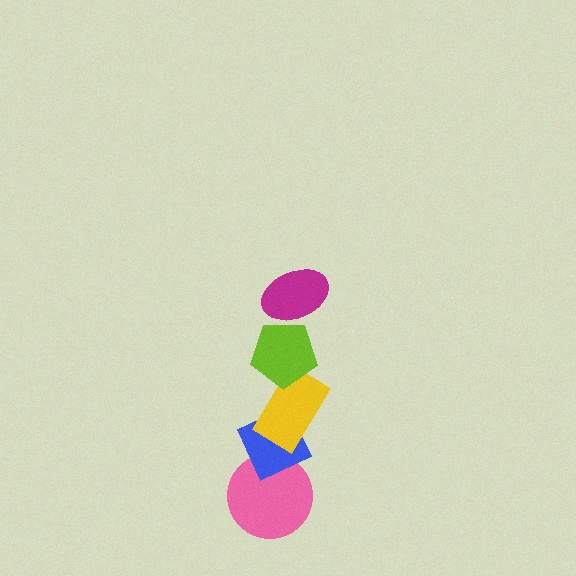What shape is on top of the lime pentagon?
The magenta ellipse is on top of the lime pentagon.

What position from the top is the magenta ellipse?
The magenta ellipse is 1st from the top.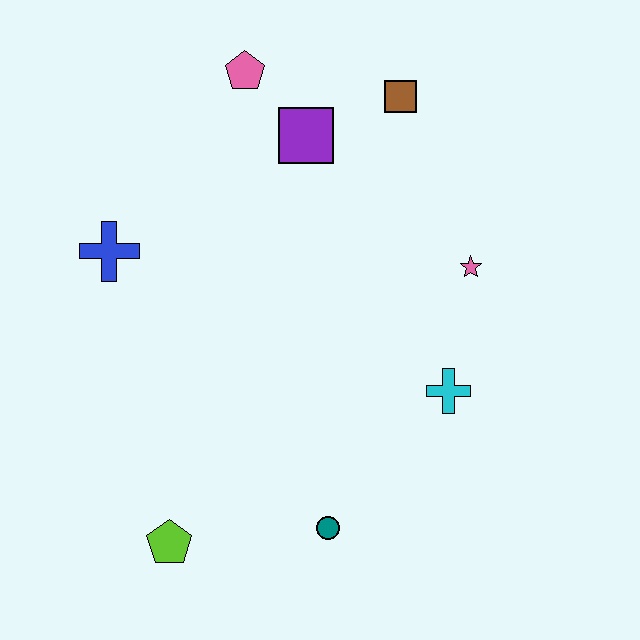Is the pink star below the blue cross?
Yes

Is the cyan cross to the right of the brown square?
Yes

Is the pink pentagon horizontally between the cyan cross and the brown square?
No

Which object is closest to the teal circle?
The lime pentagon is closest to the teal circle.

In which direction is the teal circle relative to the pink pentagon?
The teal circle is below the pink pentagon.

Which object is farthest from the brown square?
The lime pentagon is farthest from the brown square.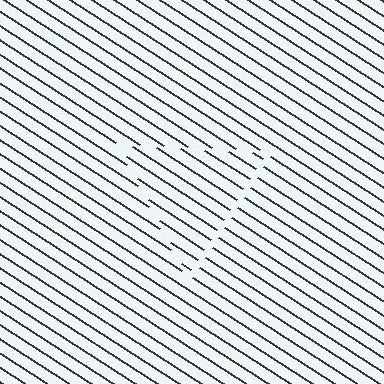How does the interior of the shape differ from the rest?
The interior of the shape contains the same grating, shifted by half a period — the contour is defined by the phase discontinuity where line-ends from the inner and outer gratings abut.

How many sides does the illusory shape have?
3 sides — the line-ends trace a triangle.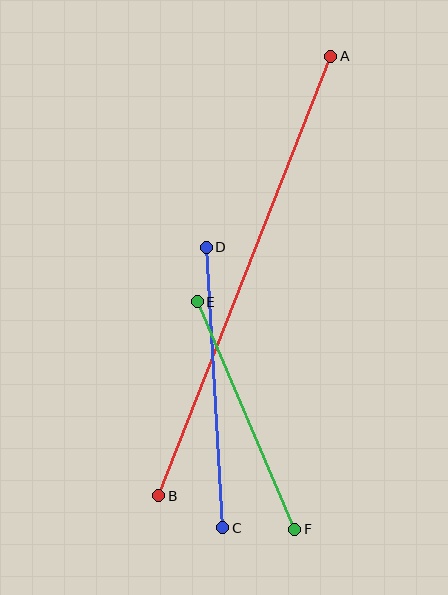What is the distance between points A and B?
The distance is approximately 472 pixels.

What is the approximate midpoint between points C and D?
The midpoint is at approximately (214, 388) pixels.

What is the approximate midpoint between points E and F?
The midpoint is at approximately (246, 416) pixels.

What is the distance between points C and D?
The distance is approximately 281 pixels.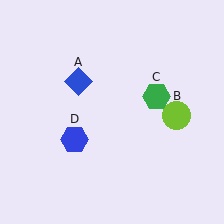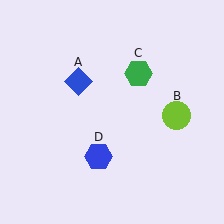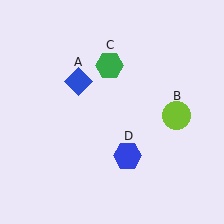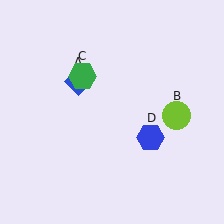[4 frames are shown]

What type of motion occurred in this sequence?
The green hexagon (object C), blue hexagon (object D) rotated counterclockwise around the center of the scene.